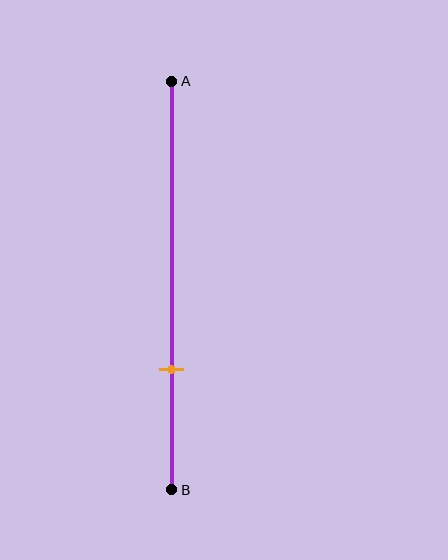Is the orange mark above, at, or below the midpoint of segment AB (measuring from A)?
The orange mark is below the midpoint of segment AB.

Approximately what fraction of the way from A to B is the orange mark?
The orange mark is approximately 70% of the way from A to B.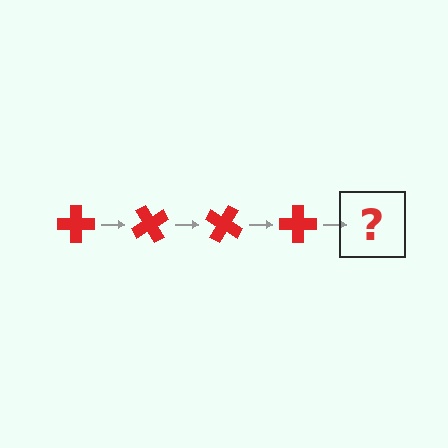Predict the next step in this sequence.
The next step is a red cross rotated 240 degrees.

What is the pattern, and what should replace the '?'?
The pattern is that the cross rotates 60 degrees each step. The '?' should be a red cross rotated 240 degrees.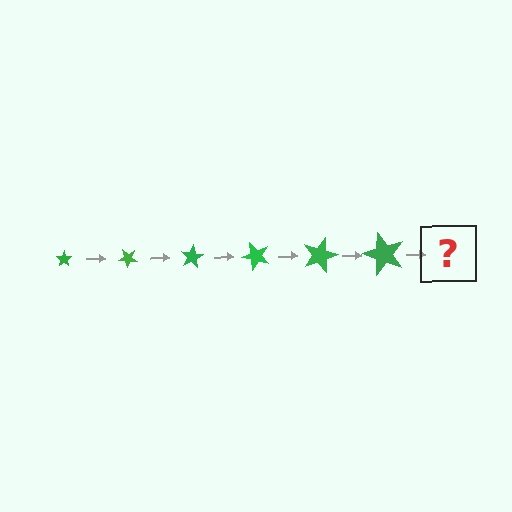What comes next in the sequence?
The next element should be a star, larger than the previous one and rotated 240 degrees from the start.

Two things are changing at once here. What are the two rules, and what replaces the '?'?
The two rules are that the star grows larger each step and it rotates 40 degrees each step. The '?' should be a star, larger than the previous one and rotated 240 degrees from the start.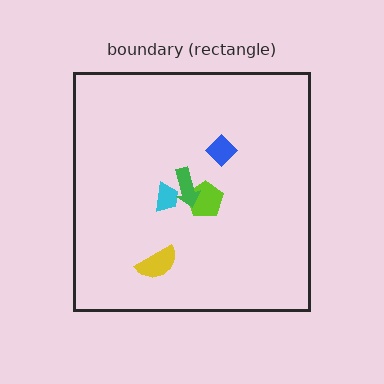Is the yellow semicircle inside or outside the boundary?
Inside.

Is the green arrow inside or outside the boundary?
Inside.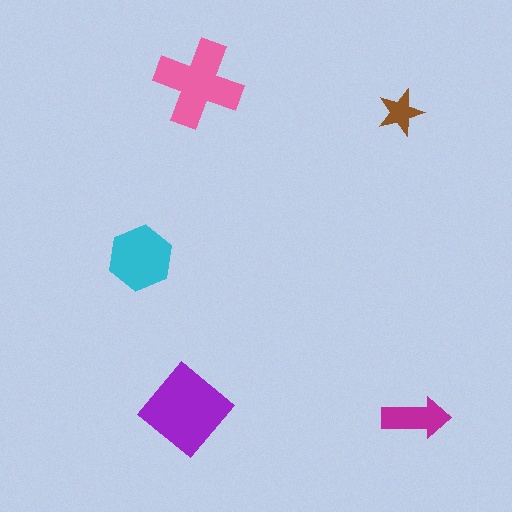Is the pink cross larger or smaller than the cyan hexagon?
Larger.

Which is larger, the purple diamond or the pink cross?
The purple diamond.